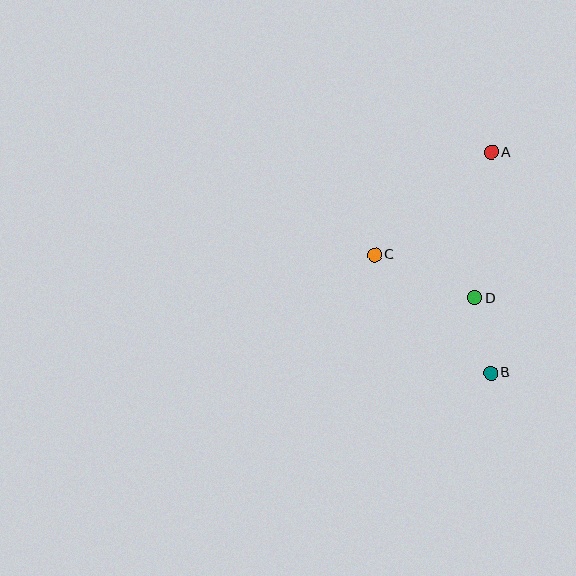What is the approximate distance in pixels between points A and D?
The distance between A and D is approximately 146 pixels.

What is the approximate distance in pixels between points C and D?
The distance between C and D is approximately 109 pixels.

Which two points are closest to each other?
Points B and D are closest to each other.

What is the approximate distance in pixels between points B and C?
The distance between B and C is approximately 166 pixels.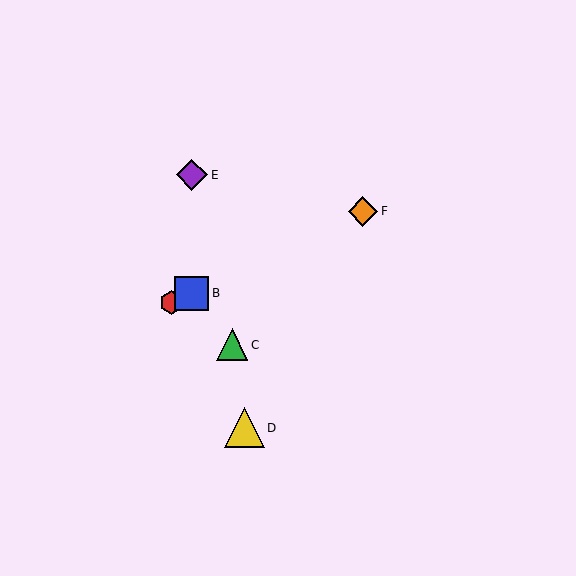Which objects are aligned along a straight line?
Objects A, B, F are aligned along a straight line.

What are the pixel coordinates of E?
Object E is at (192, 175).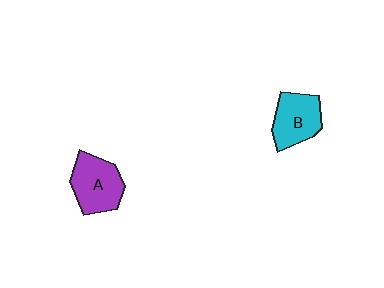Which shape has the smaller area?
Shape B (cyan).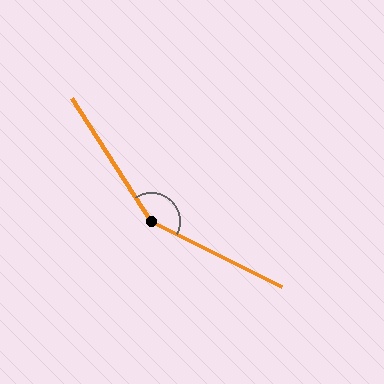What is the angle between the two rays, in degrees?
Approximately 149 degrees.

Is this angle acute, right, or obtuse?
It is obtuse.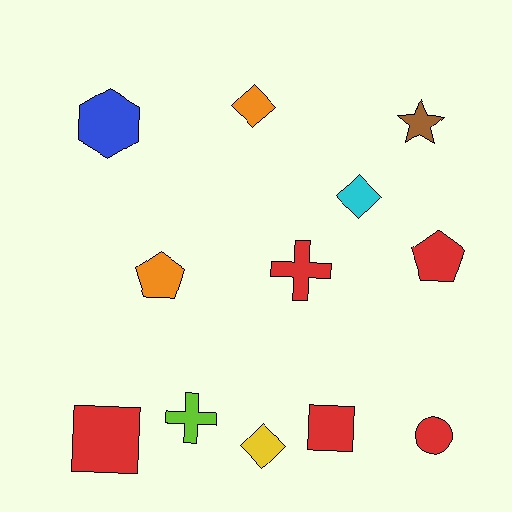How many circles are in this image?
There is 1 circle.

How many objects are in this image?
There are 12 objects.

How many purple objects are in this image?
There are no purple objects.